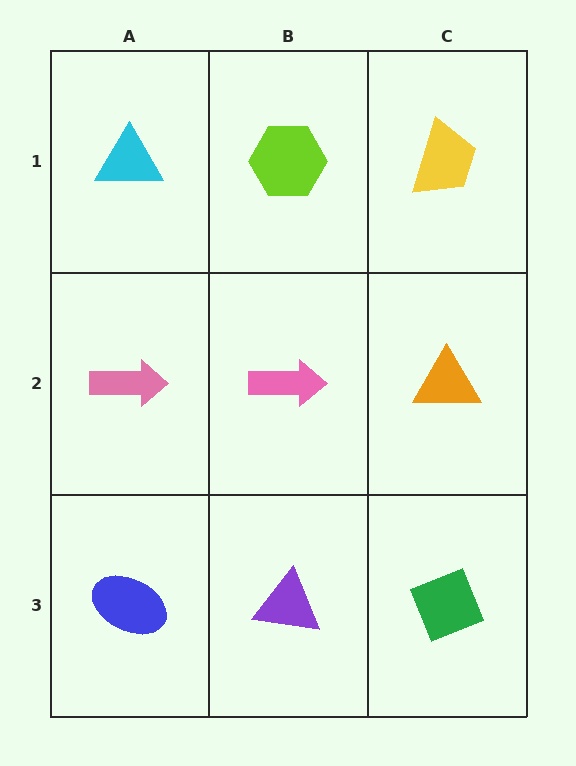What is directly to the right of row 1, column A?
A lime hexagon.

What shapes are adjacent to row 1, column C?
An orange triangle (row 2, column C), a lime hexagon (row 1, column B).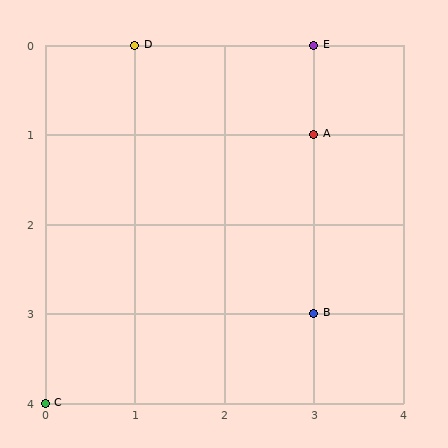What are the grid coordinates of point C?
Point C is at grid coordinates (0, 4).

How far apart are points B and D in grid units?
Points B and D are 2 columns and 3 rows apart (about 3.6 grid units diagonally).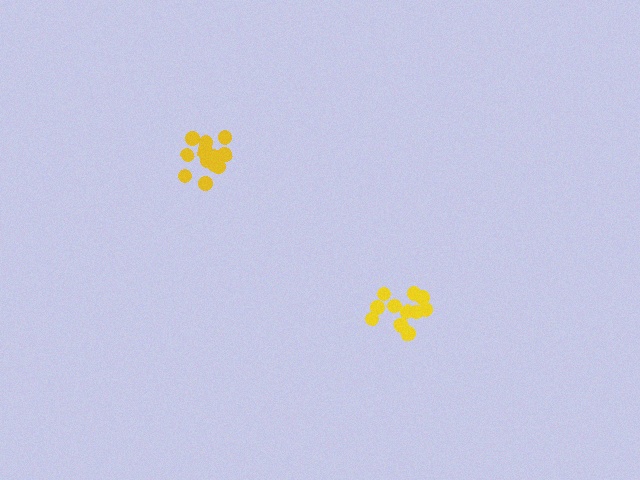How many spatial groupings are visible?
There are 2 spatial groupings.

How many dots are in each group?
Group 1: 11 dots, Group 2: 13 dots (24 total).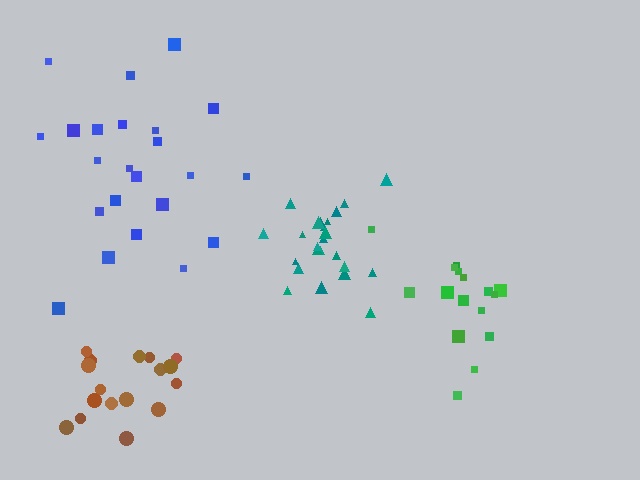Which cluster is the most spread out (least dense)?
Blue.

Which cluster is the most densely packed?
Teal.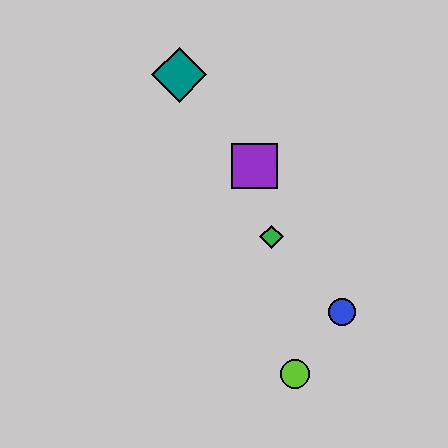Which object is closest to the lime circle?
The blue circle is closest to the lime circle.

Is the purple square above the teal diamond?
No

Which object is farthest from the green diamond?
The teal diamond is farthest from the green diamond.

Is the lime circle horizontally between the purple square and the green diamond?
No